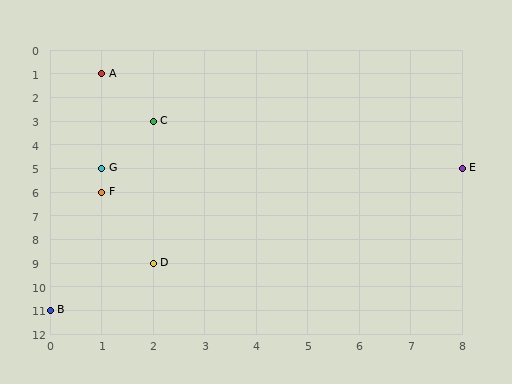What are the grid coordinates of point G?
Point G is at grid coordinates (1, 5).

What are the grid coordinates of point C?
Point C is at grid coordinates (2, 3).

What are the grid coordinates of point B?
Point B is at grid coordinates (0, 11).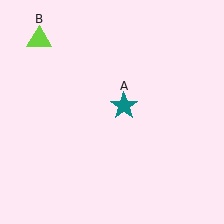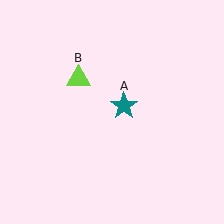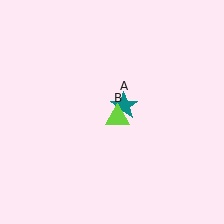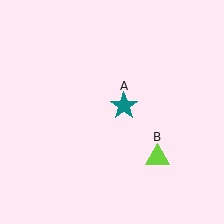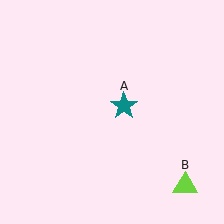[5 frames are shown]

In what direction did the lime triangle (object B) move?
The lime triangle (object B) moved down and to the right.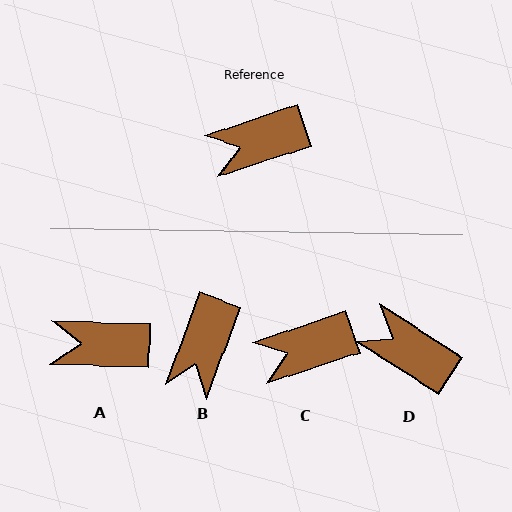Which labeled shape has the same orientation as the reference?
C.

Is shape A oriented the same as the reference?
No, it is off by about 21 degrees.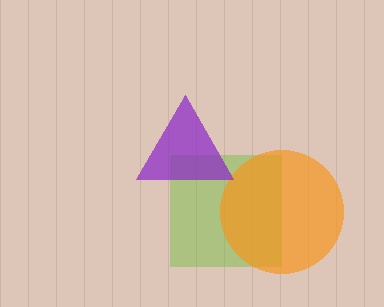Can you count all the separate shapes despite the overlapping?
Yes, there are 3 separate shapes.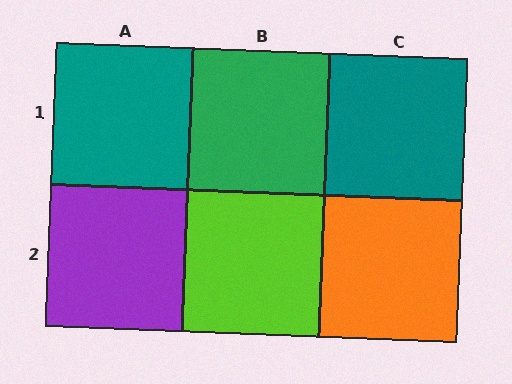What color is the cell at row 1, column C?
Teal.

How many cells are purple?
1 cell is purple.